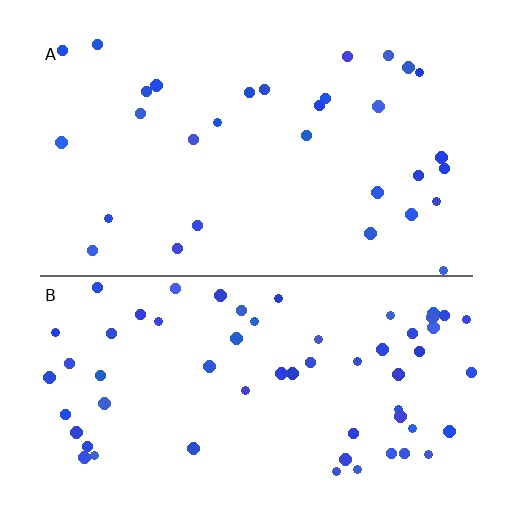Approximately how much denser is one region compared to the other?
Approximately 2.0× — region B over region A.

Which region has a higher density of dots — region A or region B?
B (the bottom).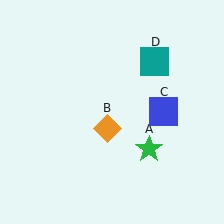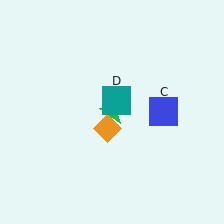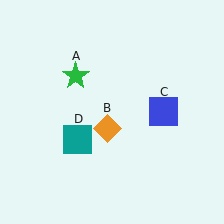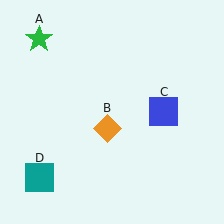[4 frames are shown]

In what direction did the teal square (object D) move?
The teal square (object D) moved down and to the left.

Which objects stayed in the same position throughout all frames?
Orange diamond (object B) and blue square (object C) remained stationary.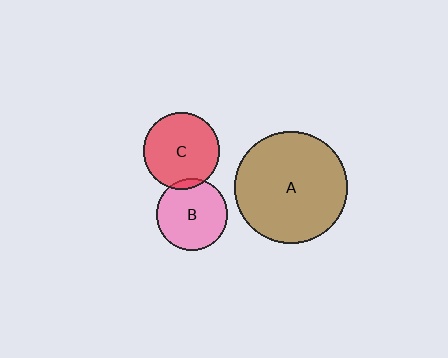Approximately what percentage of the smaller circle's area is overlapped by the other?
Approximately 5%.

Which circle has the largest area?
Circle A (brown).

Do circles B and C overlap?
Yes.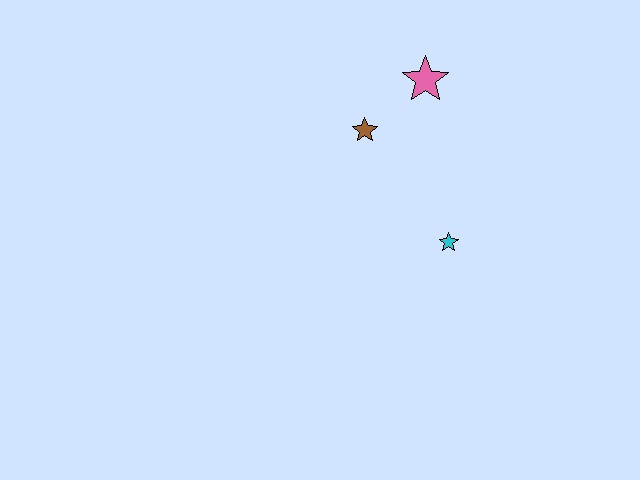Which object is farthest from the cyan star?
The pink star is farthest from the cyan star.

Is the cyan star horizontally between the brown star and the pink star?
No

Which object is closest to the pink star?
The brown star is closest to the pink star.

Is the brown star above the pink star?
No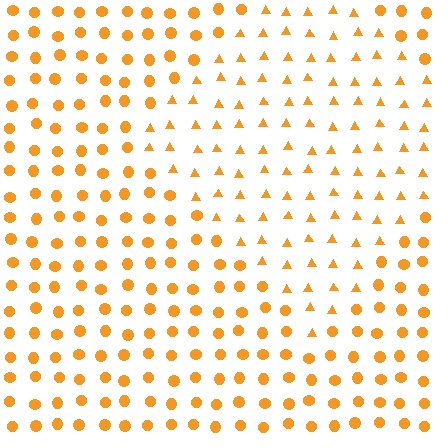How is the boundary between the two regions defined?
The boundary is defined by a change in element shape: triangles inside vs. circles outside. All elements share the same color and spacing.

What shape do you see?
I see a diamond.